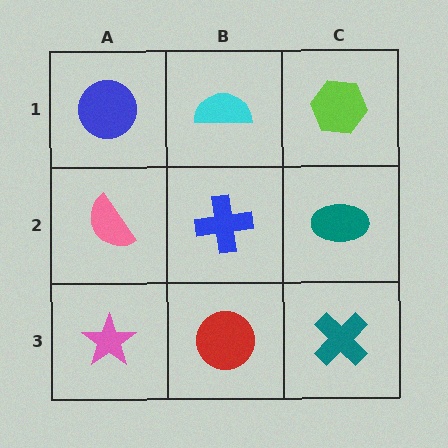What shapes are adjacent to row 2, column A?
A blue circle (row 1, column A), a pink star (row 3, column A), a blue cross (row 2, column B).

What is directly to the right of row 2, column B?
A teal ellipse.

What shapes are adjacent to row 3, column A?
A pink semicircle (row 2, column A), a red circle (row 3, column B).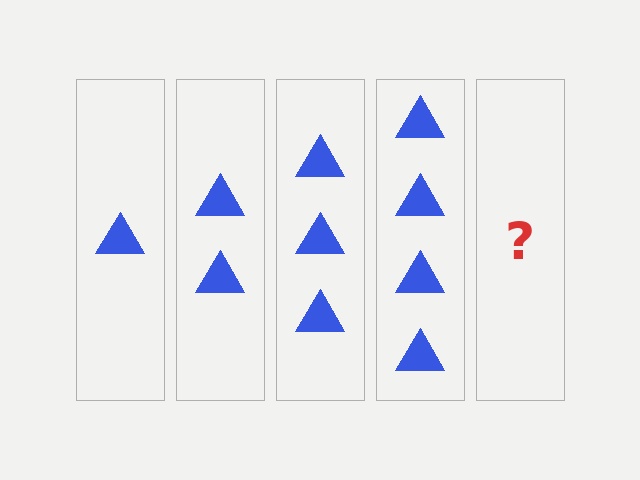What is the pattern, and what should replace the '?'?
The pattern is that each step adds one more triangle. The '?' should be 5 triangles.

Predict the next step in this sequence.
The next step is 5 triangles.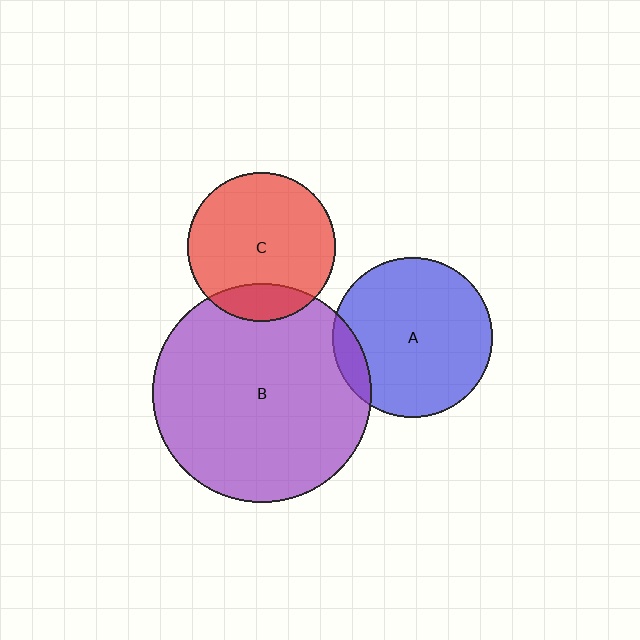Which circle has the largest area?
Circle B (purple).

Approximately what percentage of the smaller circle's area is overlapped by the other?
Approximately 10%.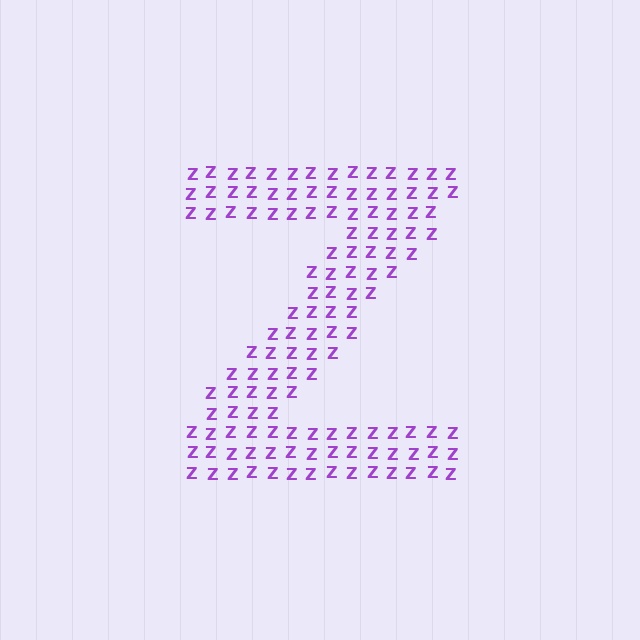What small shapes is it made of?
It is made of small letter Z's.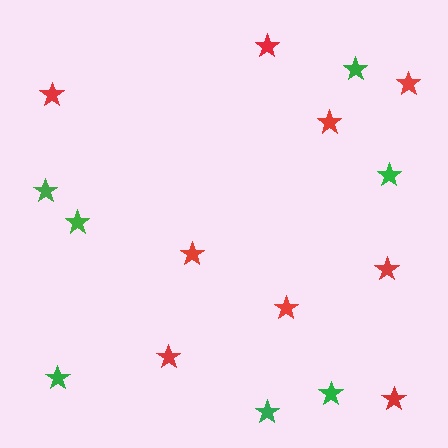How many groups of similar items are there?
There are 2 groups: one group of green stars (7) and one group of red stars (9).